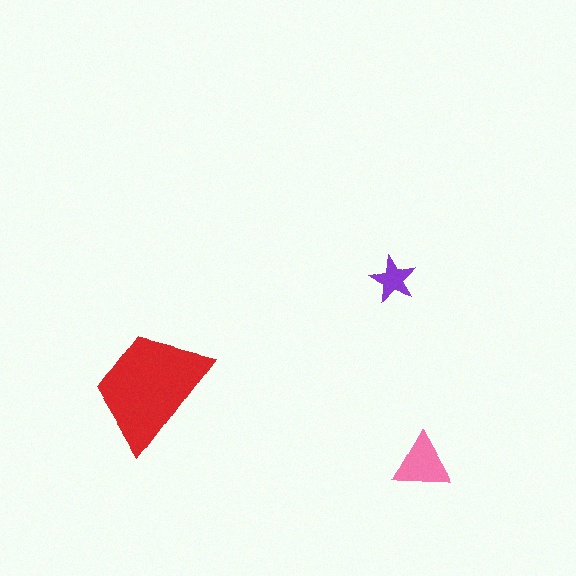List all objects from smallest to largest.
The purple star, the pink triangle, the red trapezoid.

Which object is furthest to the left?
The red trapezoid is leftmost.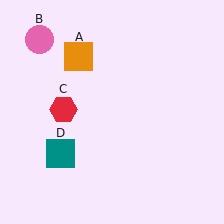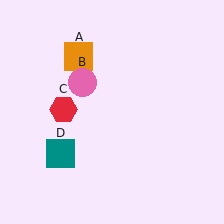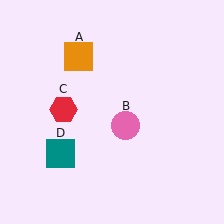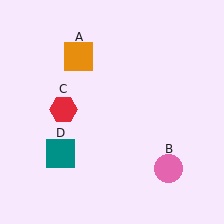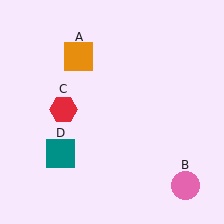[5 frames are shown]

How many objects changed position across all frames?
1 object changed position: pink circle (object B).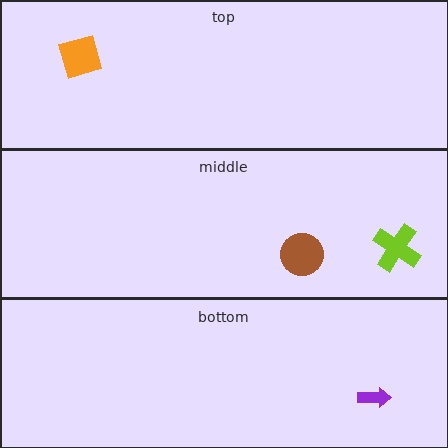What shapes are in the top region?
The orange square.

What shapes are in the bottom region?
The purple arrow.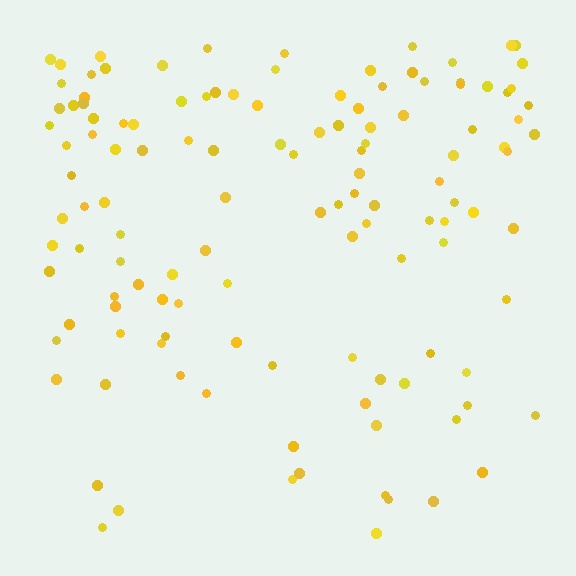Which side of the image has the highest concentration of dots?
The top.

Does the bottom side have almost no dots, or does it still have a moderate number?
Still a moderate number, just noticeably fewer than the top.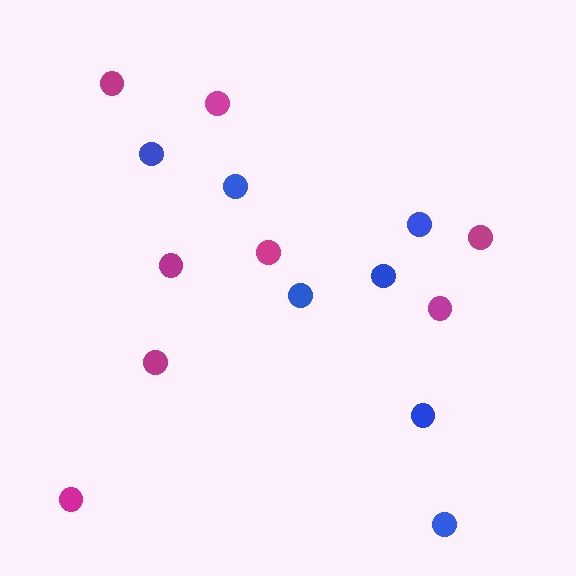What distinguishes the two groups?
There are 2 groups: one group of magenta circles (8) and one group of blue circles (7).